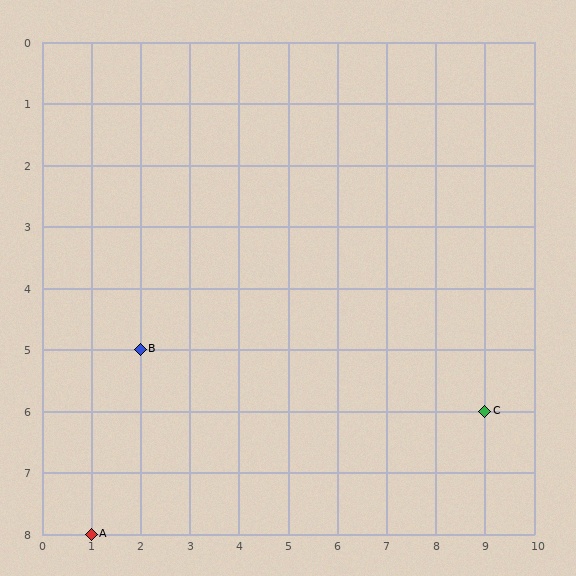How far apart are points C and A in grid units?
Points C and A are 8 columns and 2 rows apart (about 8.2 grid units diagonally).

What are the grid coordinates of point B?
Point B is at grid coordinates (2, 5).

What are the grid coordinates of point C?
Point C is at grid coordinates (9, 6).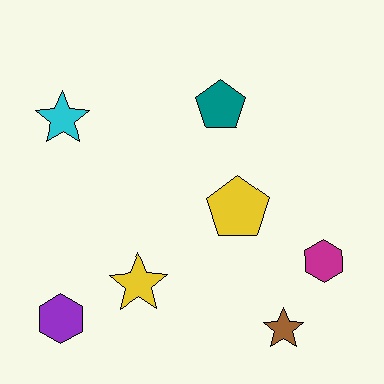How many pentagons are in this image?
There are 2 pentagons.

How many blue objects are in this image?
There are no blue objects.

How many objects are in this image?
There are 7 objects.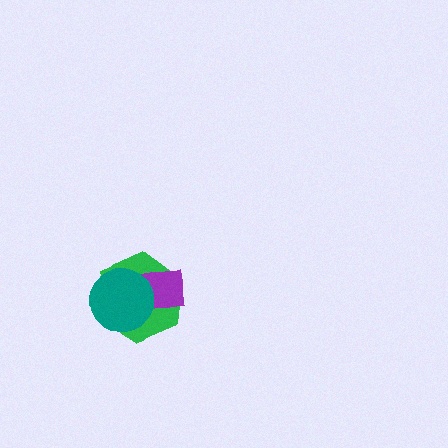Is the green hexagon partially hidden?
Yes, it is partially covered by another shape.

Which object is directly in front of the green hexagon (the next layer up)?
The purple rectangle is directly in front of the green hexagon.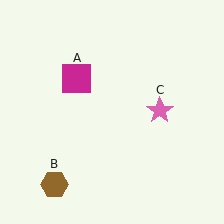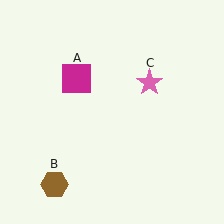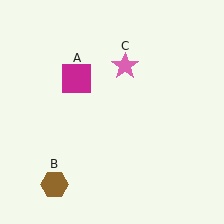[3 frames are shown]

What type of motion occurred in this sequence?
The pink star (object C) rotated counterclockwise around the center of the scene.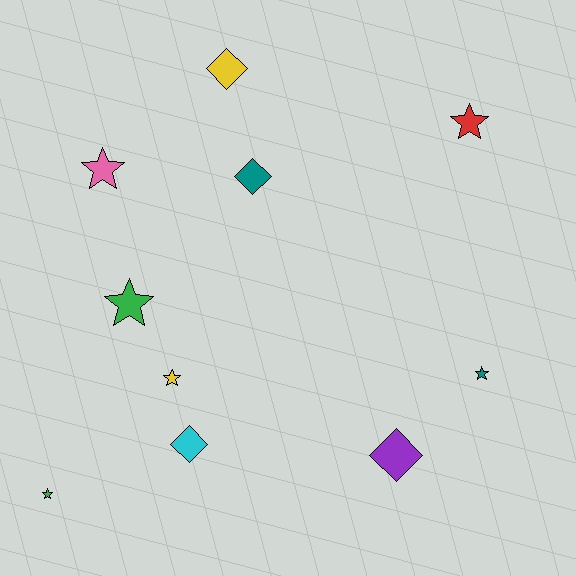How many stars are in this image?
There are 6 stars.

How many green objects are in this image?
There are 2 green objects.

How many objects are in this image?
There are 10 objects.